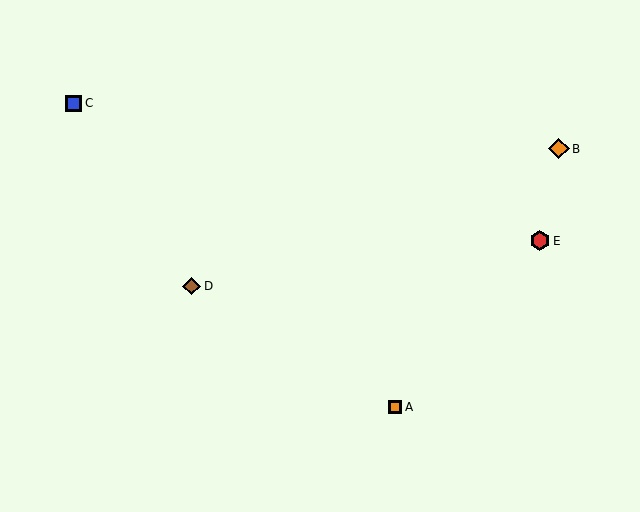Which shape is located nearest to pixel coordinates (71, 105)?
The blue square (labeled C) at (74, 103) is nearest to that location.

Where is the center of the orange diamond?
The center of the orange diamond is at (559, 149).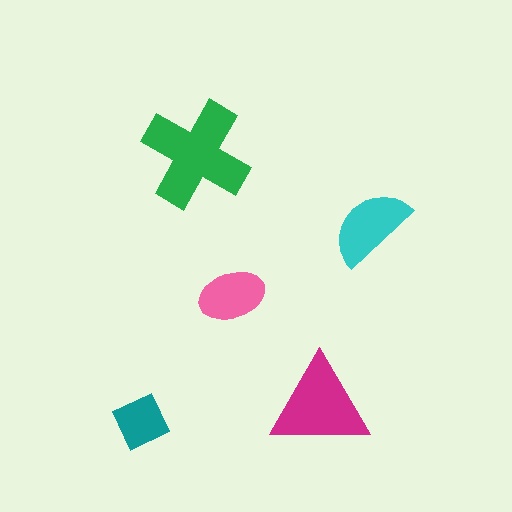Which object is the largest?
The green cross.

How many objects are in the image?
There are 5 objects in the image.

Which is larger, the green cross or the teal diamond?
The green cross.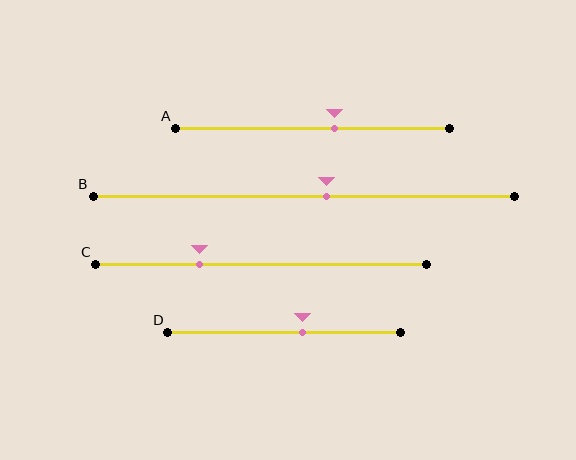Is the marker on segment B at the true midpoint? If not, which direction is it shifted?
No, the marker on segment B is shifted to the right by about 5% of the segment length.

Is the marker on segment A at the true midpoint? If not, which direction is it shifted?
No, the marker on segment A is shifted to the right by about 8% of the segment length.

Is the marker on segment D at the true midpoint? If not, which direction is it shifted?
No, the marker on segment D is shifted to the right by about 8% of the segment length.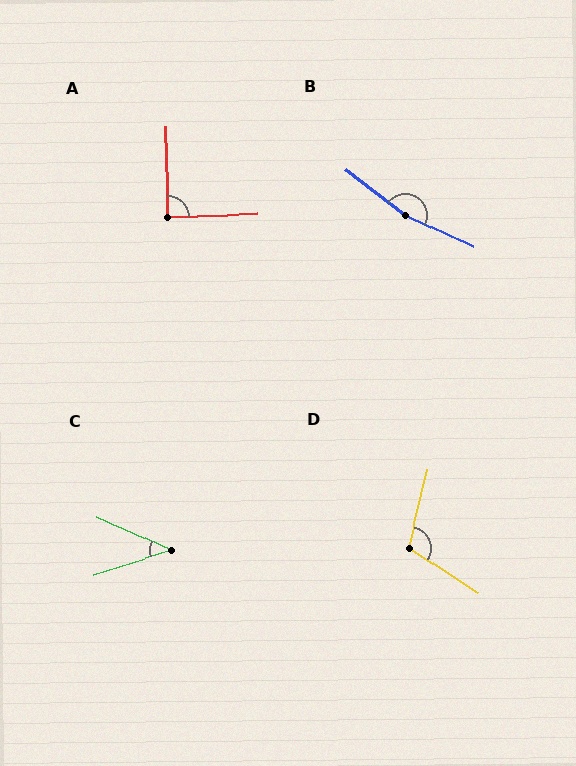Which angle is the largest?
B, at approximately 168 degrees.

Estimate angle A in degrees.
Approximately 89 degrees.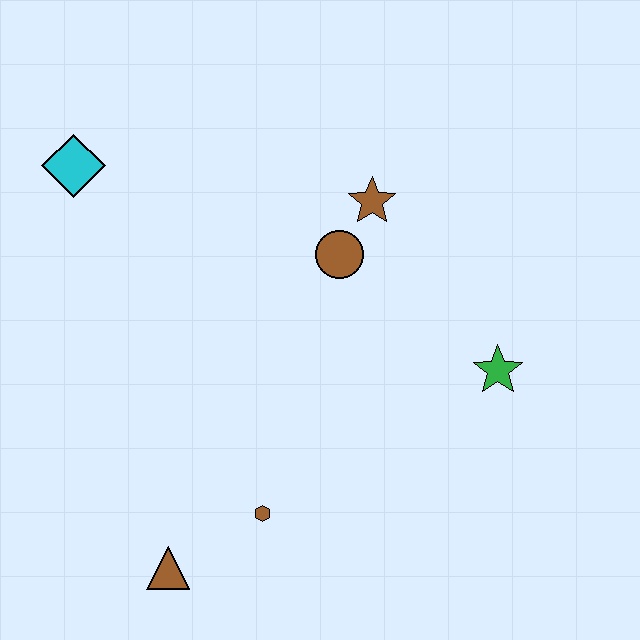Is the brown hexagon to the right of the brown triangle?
Yes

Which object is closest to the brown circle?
The brown star is closest to the brown circle.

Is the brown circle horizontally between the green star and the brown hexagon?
Yes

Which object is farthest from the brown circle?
The brown triangle is farthest from the brown circle.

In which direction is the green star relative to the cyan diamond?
The green star is to the right of the cyan diamond.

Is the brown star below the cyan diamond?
Yes